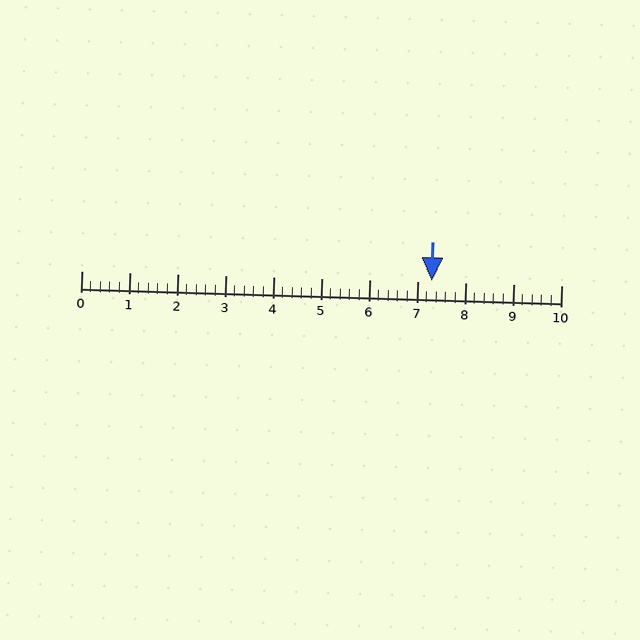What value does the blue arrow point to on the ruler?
The blue arrow points to approximately 7.3.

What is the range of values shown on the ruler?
The ruler shows values from 0 to 10.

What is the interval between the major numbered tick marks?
The major tick marks are spaced 1 units apart.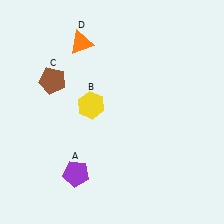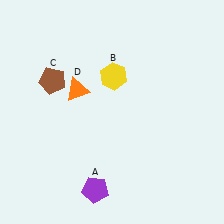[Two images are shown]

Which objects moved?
The objects that moved are: the purple pentagon (A), the yellow hexagon (B), the orange triangle (D).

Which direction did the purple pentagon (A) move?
The purple pentagon (A) moved right.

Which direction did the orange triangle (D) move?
The orange triangle (D) moved down.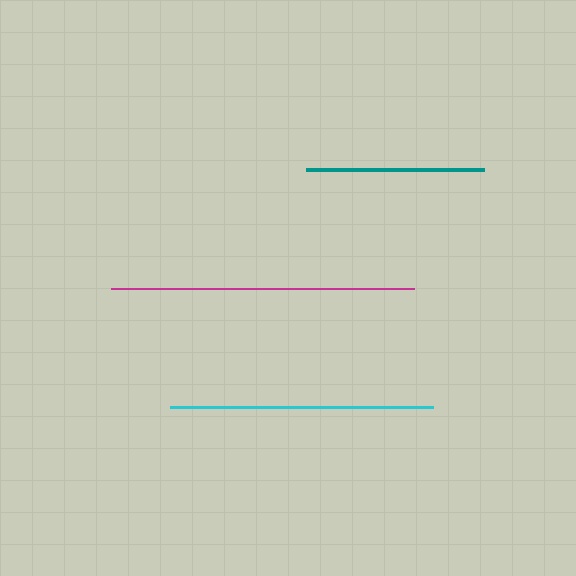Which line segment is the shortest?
The teal line is the shortest at approximately 178 pixels.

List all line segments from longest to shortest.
From longest to shortest: magenta, cyan, teal.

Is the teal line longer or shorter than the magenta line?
The magenta line is longer than the teal line.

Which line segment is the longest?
The magenta line is the longest at approximately 303 pixels.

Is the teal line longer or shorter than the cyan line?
The cyan line is longer than the teal line.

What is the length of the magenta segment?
The magenta segment is approximately 303 pixels long.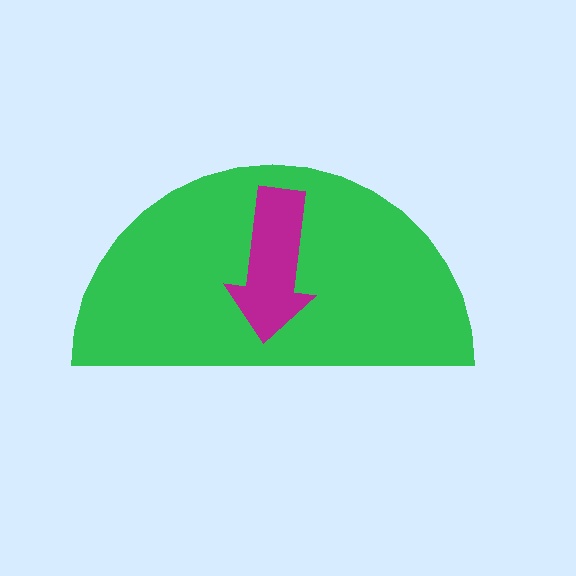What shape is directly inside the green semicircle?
The magenta arrow.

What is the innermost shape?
The magenta arrow.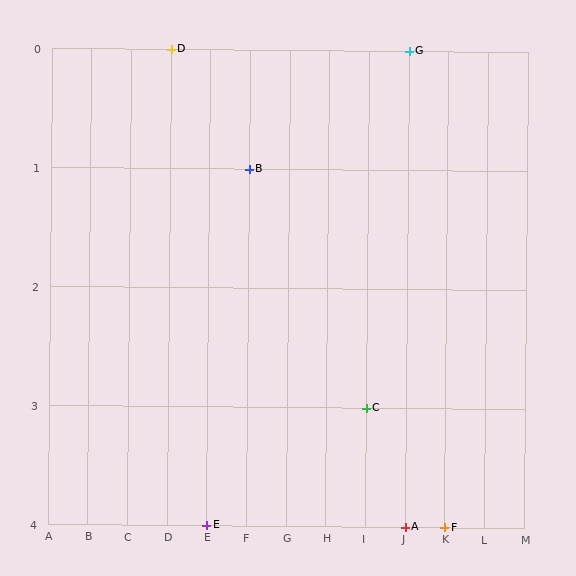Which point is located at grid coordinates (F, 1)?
Point B is at (F, 1).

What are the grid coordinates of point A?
Point A is at grid coordinates (J, 4).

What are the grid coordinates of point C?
Point C is at grid coordinates (I, 3).